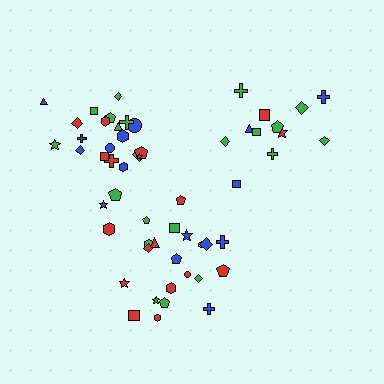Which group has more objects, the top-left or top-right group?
The top-left group.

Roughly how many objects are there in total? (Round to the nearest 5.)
Roughly 55 objects in total.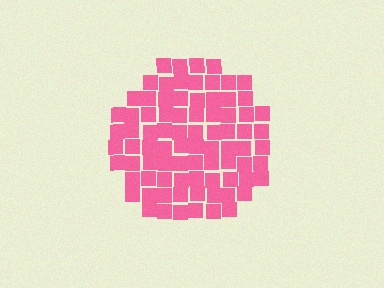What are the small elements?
The small elements are squares.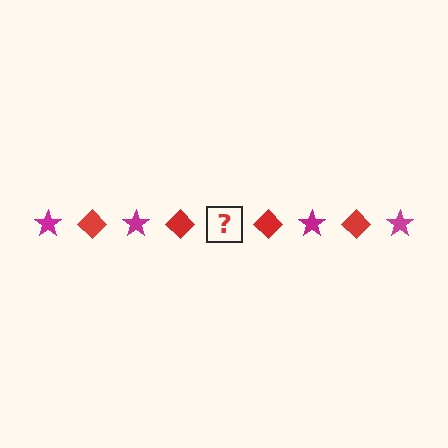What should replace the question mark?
The question mark should be replaced with a magenta star.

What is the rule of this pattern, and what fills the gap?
The rule is that the pattern alternates between magenta star and red diamond. The gap should be filled with a magenta star.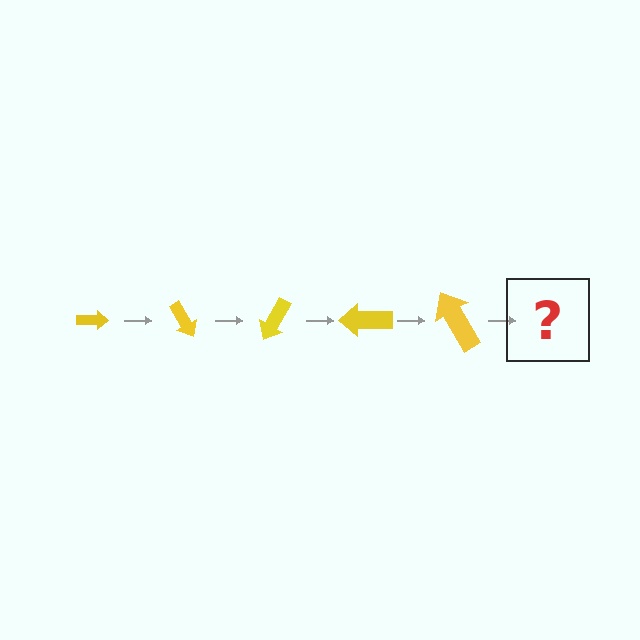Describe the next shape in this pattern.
It should be an arrow, larger than the previous one and rotated 300 degrees from the start.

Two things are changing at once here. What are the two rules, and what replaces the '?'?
The two rules are that the arrow grows larger each step and it rotates 60 degrees each step. The '?' should be an arrow, larger than the previous one and rotated 300 degrees from the start.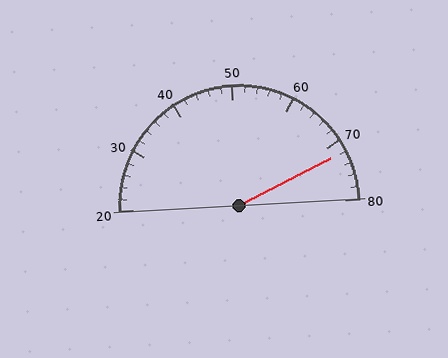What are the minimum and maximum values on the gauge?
The gauge ranges from 20 to 80.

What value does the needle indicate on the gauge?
The needle indicates approximately 72.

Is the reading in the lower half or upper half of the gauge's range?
The reading is in the upper half of the range (20 to 80).